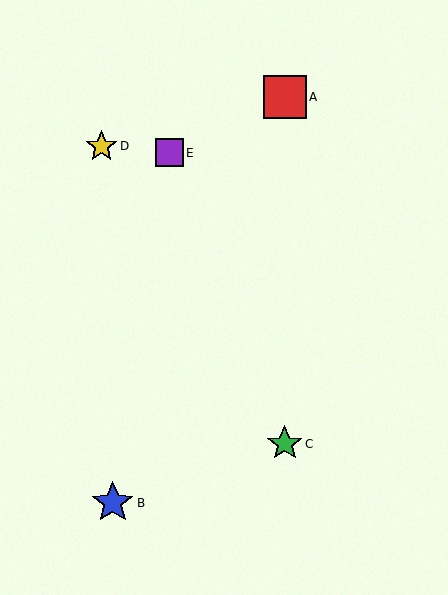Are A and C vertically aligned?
Yes, both are at x≈285.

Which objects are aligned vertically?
Objects A, C are aligned vertically.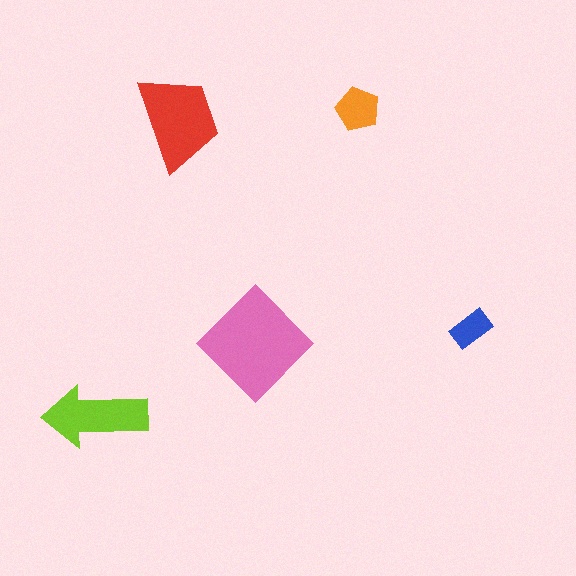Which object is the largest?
The pink diamond.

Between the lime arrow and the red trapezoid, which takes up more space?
The red trapezoid.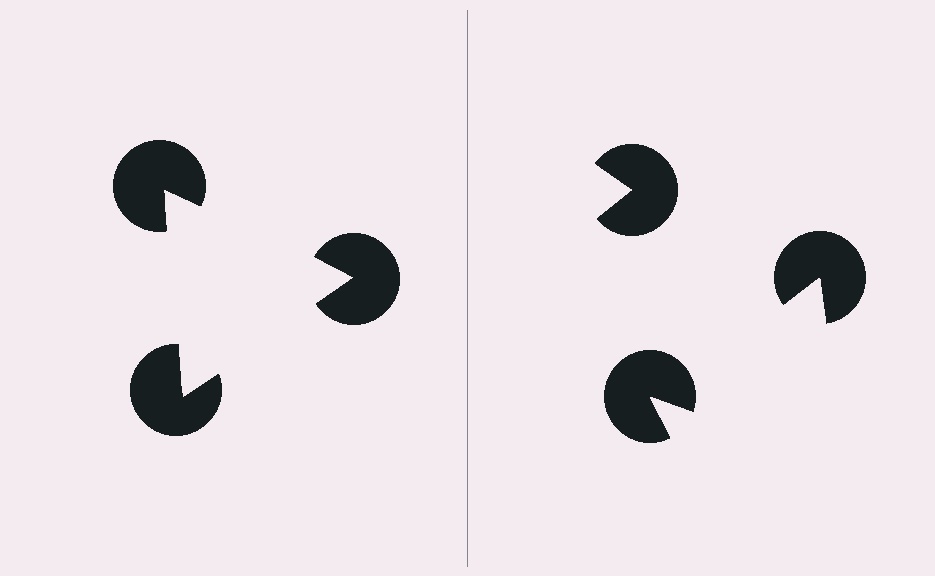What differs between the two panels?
The pac-man discs are positioned identically on both sides; only the wedge orientations differ. On the left they align to a triangle; on the right they are misaligned.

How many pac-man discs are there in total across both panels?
6 — 3 on each side.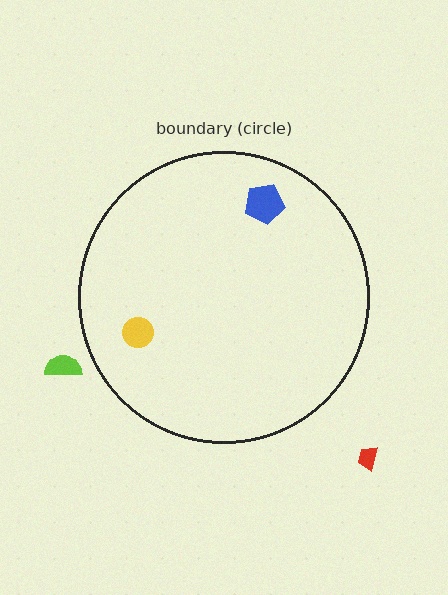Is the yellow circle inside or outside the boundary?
Inside.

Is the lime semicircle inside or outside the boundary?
Outside.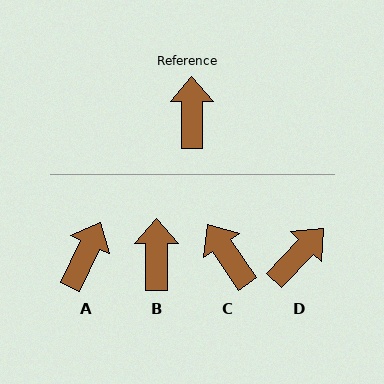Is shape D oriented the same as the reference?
No, it is off by about 44 degrees.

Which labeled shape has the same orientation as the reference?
B.